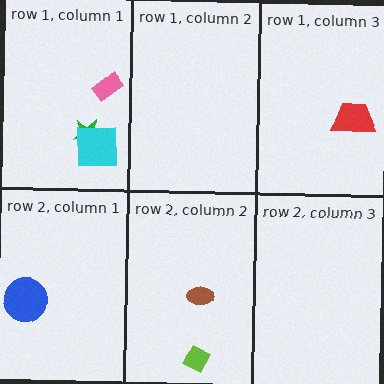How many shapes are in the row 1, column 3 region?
1.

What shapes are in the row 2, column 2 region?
The brown ellipse, the lime diamond.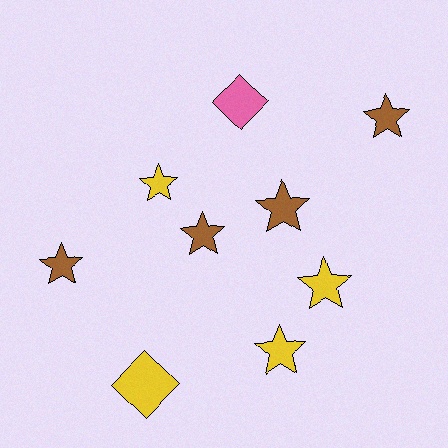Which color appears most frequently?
Brown, with 4 objects.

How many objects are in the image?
There are 9 objects.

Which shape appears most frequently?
Star, with 7 objects.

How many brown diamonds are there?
There are no brown diamonds.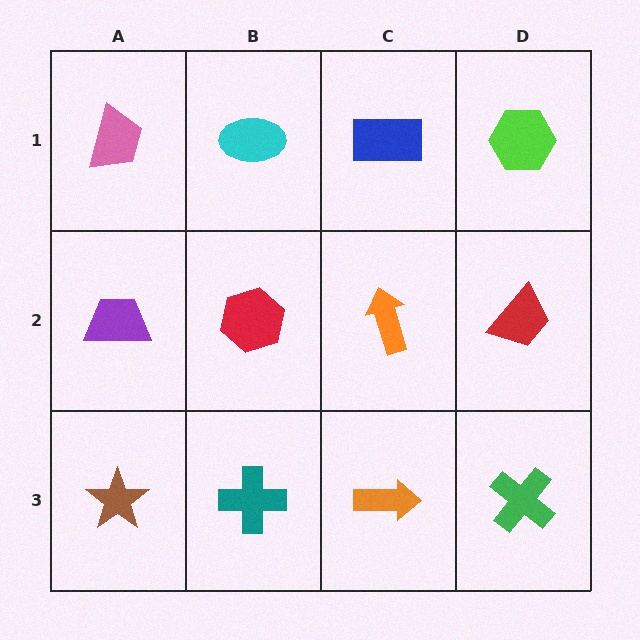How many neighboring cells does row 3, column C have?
3.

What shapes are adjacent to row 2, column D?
A lime hexagon (row 1, column D), a green cross (row 3, column D), an orange arrow (row 2, column C).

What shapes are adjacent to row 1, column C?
An orange arrow (row 2, column C), a cyan ellipse (row 1, column B), a lime hexagon (row 1, column D).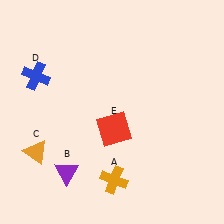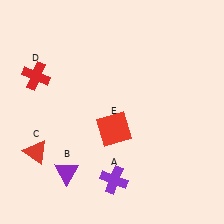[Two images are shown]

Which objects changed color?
A changed from orange to purple. C changed from orange to red. D changed from blue to red.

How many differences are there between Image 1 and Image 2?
There are 3 differences between the two images.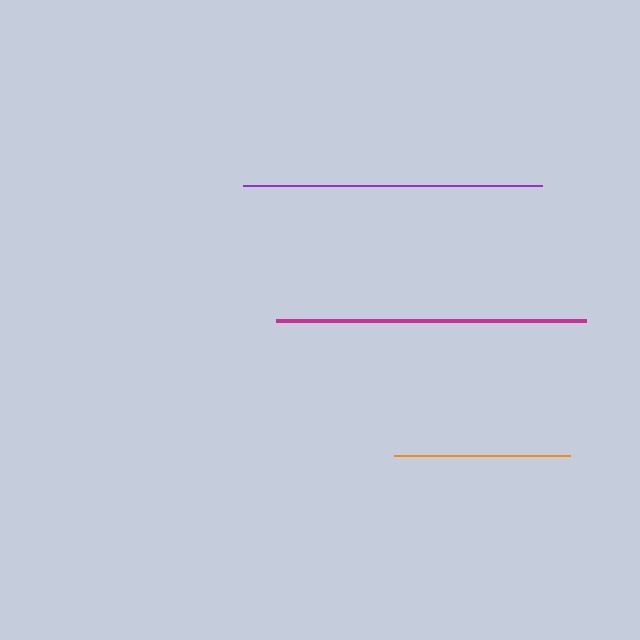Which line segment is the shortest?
The orange line is the shortest at approximately 176 pixels.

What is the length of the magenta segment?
The magenta segment is approximately 310 pixels long.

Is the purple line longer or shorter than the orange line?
The purple line is longer than the orange line.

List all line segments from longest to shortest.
From longest to shortest: magenta, purple, orange.